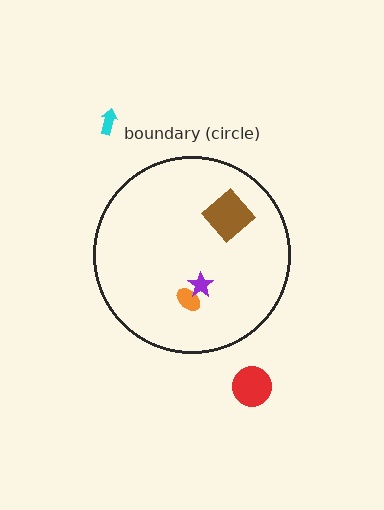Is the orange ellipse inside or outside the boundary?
Inside.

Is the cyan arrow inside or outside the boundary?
Outside.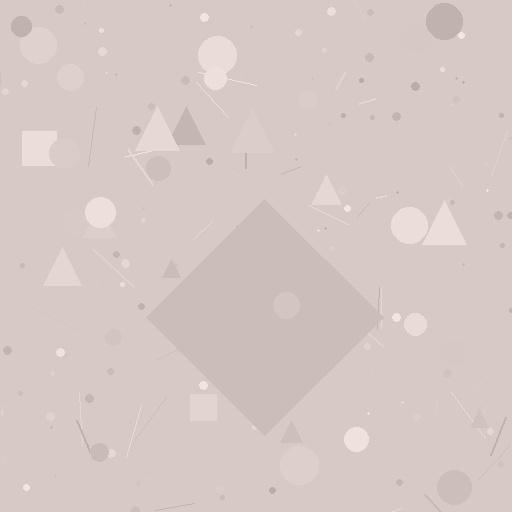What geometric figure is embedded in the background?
A diamond is embedded in the background.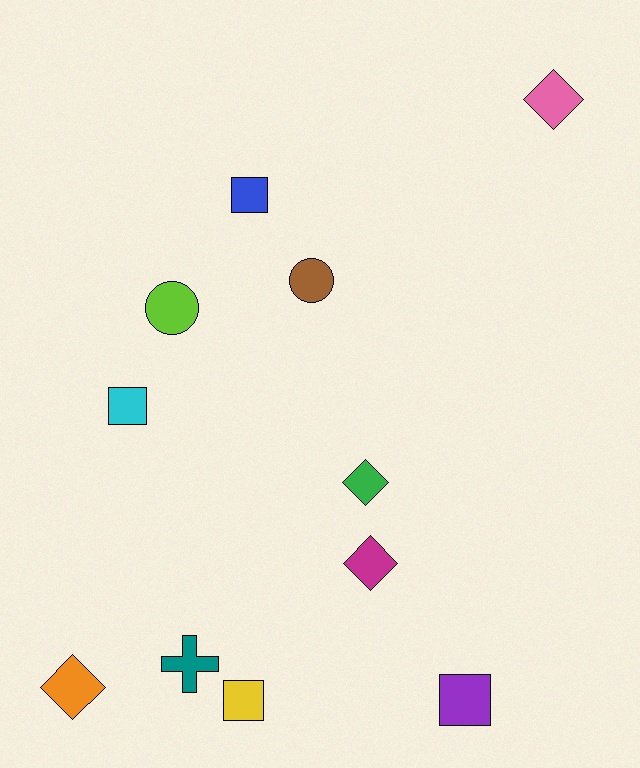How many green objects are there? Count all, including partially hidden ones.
There is 1 green object.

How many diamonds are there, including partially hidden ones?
There are 4 diamonds.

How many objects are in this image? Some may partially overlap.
There are 11 objects.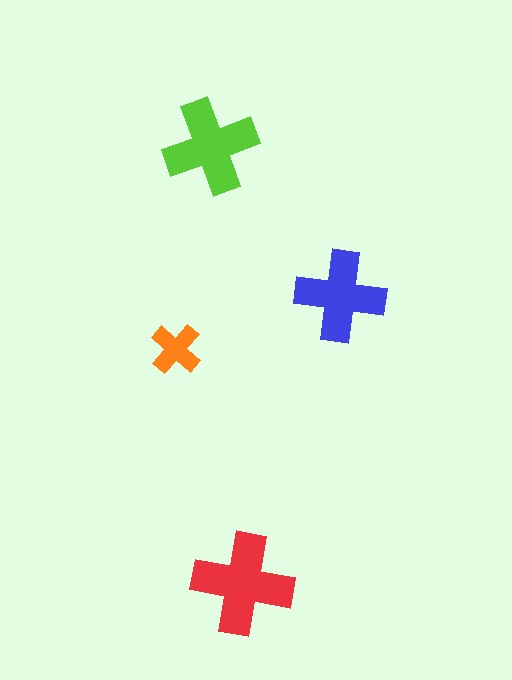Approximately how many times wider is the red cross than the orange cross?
About 2 times wider.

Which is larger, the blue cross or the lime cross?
The lime one.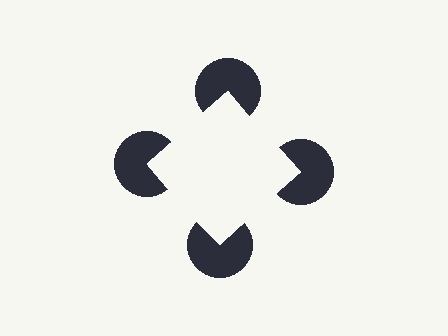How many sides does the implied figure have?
4 sides.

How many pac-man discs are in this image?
There are 4 — one at each vertex of the illusory square.